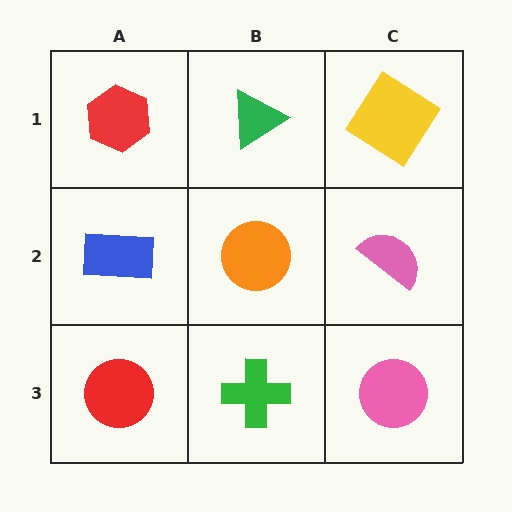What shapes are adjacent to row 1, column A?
A blue rectangle (row 2, column A), a green triangle (row 1, column B).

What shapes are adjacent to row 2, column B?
A green triangle (row 1, column B), a green cross (row 3, column B), a blue rectangle (row 2, column A), a pink semicircle (row 2, column C).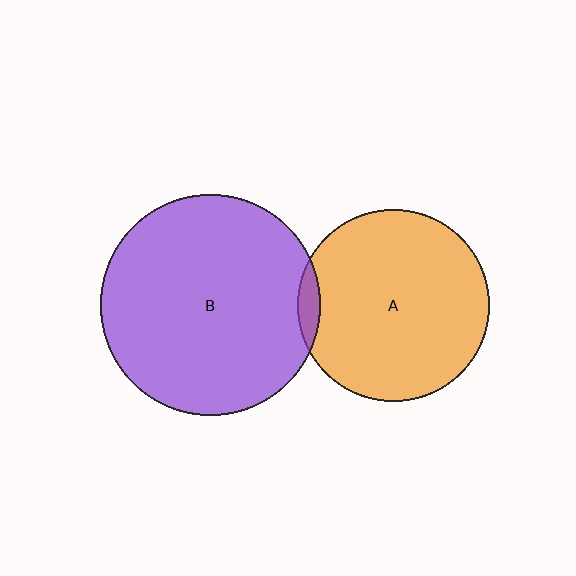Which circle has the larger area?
Circle B (purple).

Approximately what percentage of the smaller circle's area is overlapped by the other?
Approximately 5%.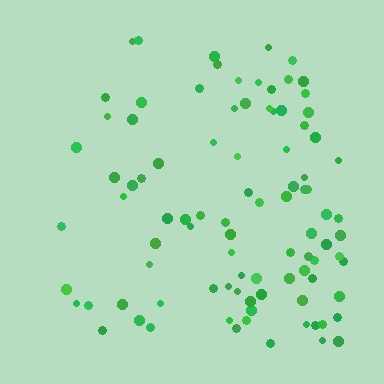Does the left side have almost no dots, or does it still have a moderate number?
Still a moderate number, just noticeably fewer than the right.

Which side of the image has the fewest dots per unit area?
The left.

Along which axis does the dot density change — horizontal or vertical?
Horizontal.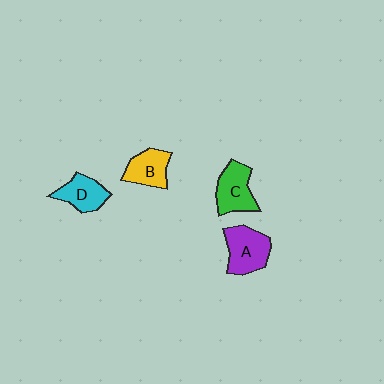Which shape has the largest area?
Shape A (purple).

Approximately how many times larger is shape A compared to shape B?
Approximately 1.3 times.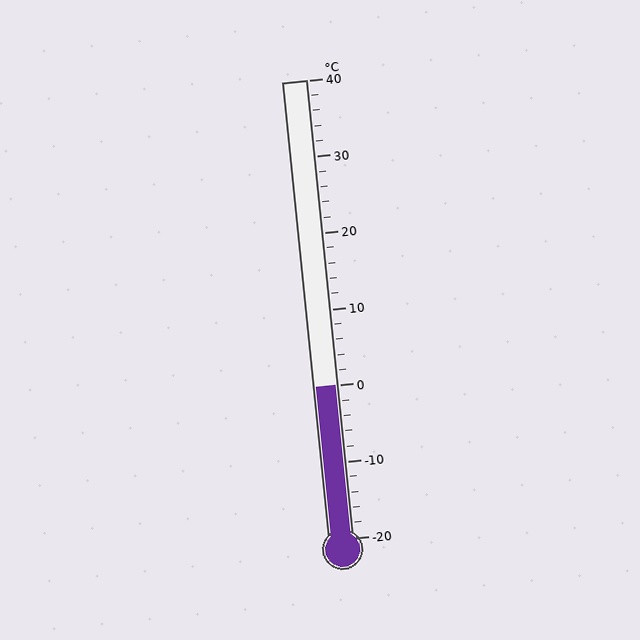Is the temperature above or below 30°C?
The temperature is below 30°C.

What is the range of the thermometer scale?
The thermometer scale ranges from -20°C to 40°C.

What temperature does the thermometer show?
The thermometer shows approximately 0°C.